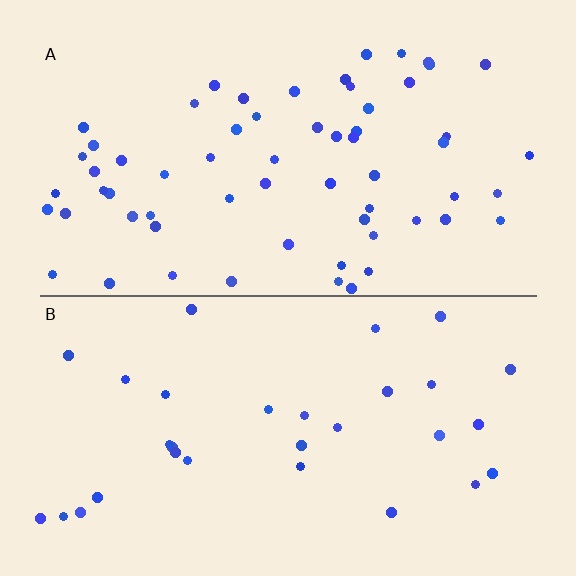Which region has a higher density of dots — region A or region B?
A (the top).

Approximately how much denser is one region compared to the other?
Approximately 2.1× — region A over region B.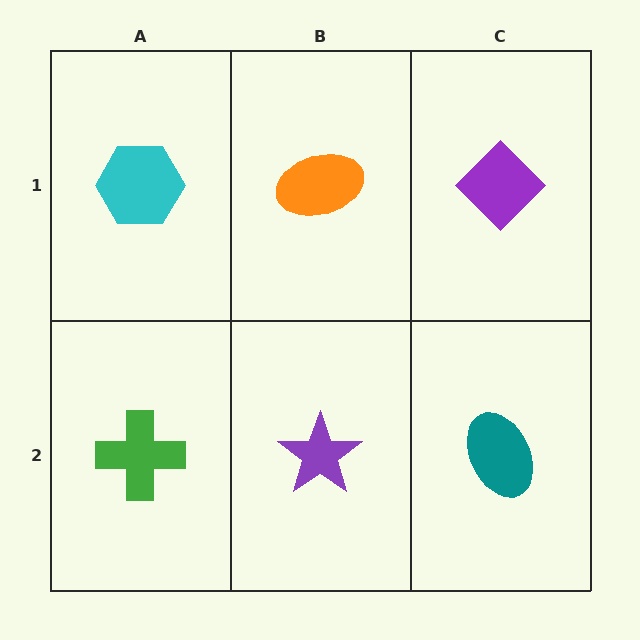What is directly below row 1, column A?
A green cross.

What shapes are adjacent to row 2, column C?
A purple diamond (row 1, column C), a purple star (row 2, column B).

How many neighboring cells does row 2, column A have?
2.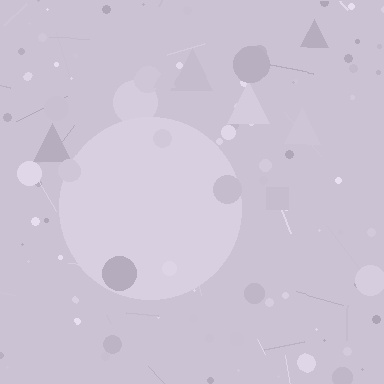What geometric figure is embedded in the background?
A circle is embedded in the background.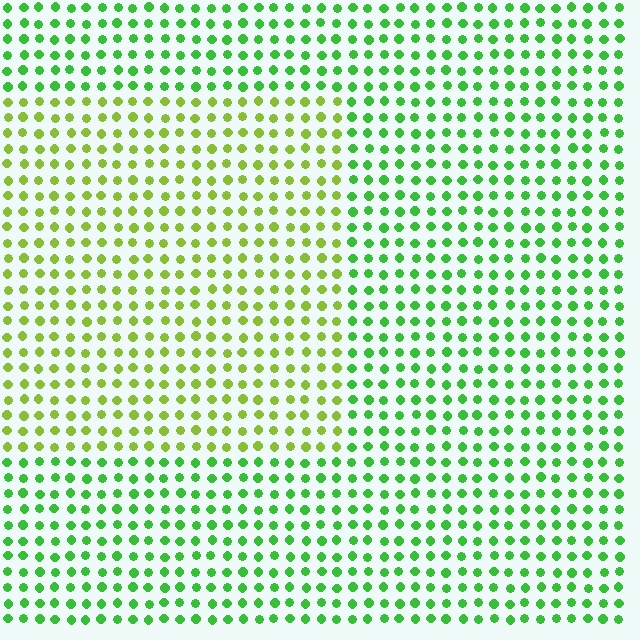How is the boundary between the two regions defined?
The boundary is defined purely by a slight shift in hue (about 36 degrees). Spacing, size, and orientation are identical on both sides.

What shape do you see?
I see a rectangle.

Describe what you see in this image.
The image is filled with small green elements in a uniform arrangement. A rectangle-shaped region is visible where the elements are tinted to a slightly different hue, forming a subtle color boundary.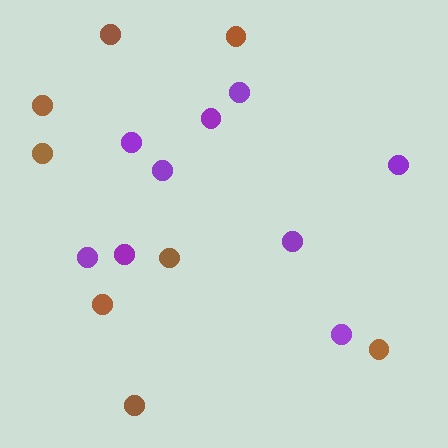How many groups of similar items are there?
There are 2 groups: one group of purple circles (9) and one group of brown circles (8).